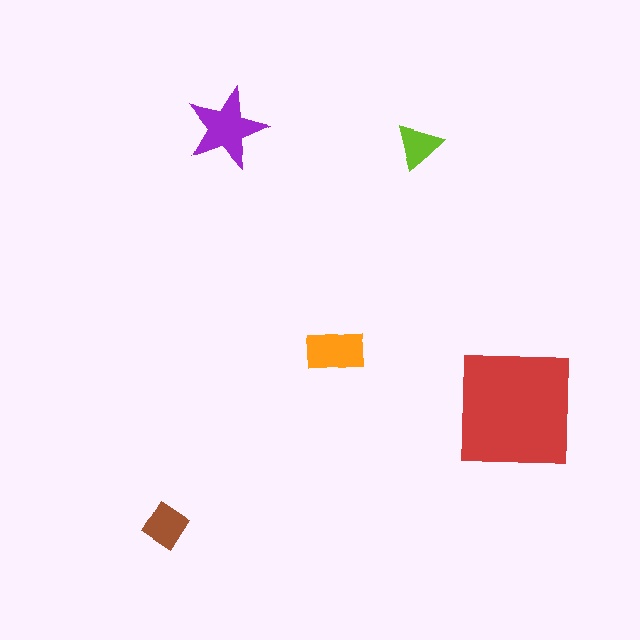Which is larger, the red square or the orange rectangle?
The red square.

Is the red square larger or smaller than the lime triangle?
Larger.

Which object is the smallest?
The lime triangle.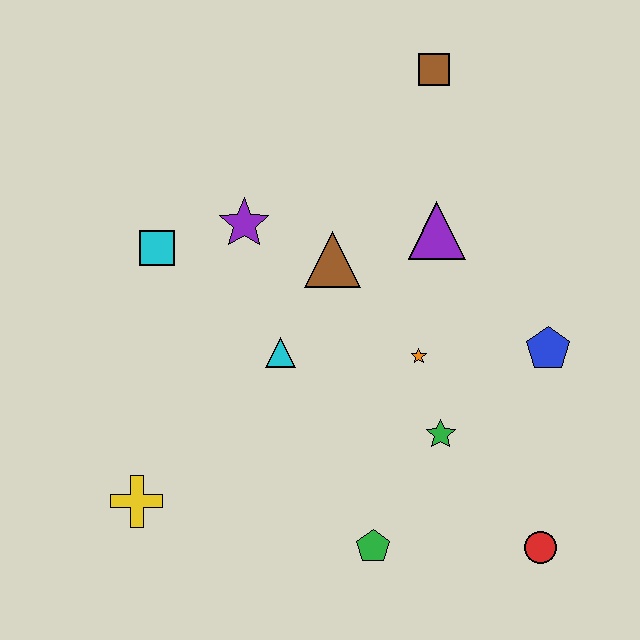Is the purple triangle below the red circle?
No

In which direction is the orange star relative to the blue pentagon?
The orange star is to the left of the blue pentagon.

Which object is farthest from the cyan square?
The red circle is farthest from the cyan square.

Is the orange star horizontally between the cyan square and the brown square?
Yes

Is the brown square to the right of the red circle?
No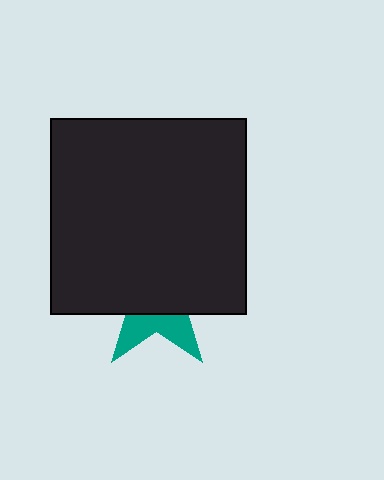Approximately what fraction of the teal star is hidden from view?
Roughly 69% of the teal star is hidden behind the black square.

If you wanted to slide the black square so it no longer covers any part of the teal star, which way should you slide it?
Slide it up — that is the most direct way to separate the two shapes.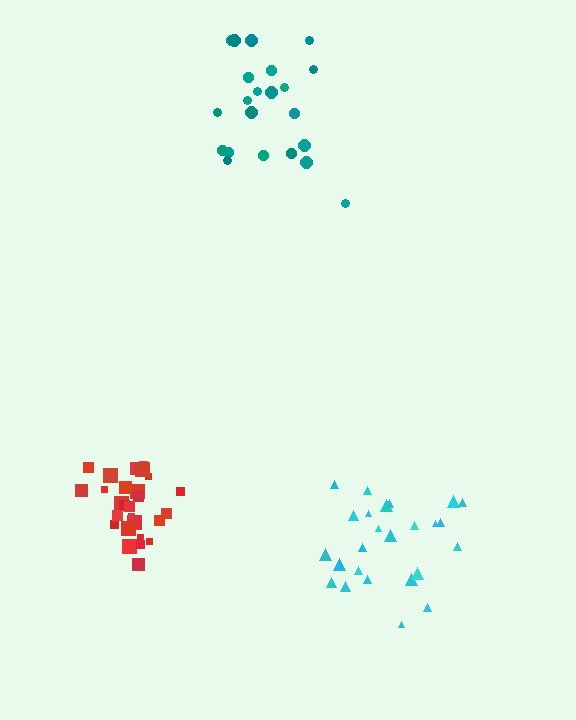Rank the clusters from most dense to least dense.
red, cyan, teal.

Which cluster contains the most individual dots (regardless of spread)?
Red (28).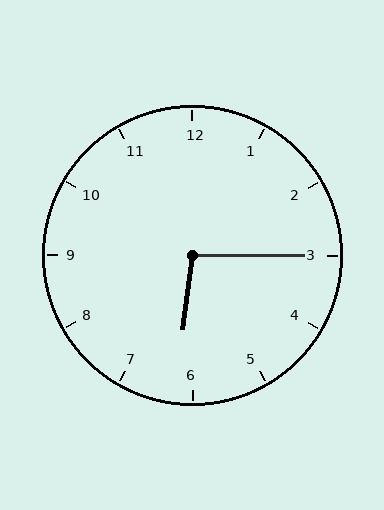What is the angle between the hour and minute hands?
Approximately 98 degrees.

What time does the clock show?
6:15.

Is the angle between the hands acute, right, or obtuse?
It is obtuse.